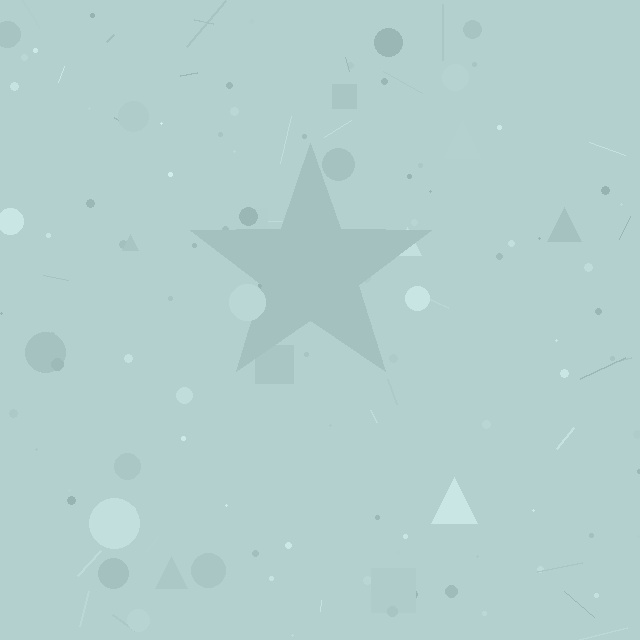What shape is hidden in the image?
A star is hidden in the image.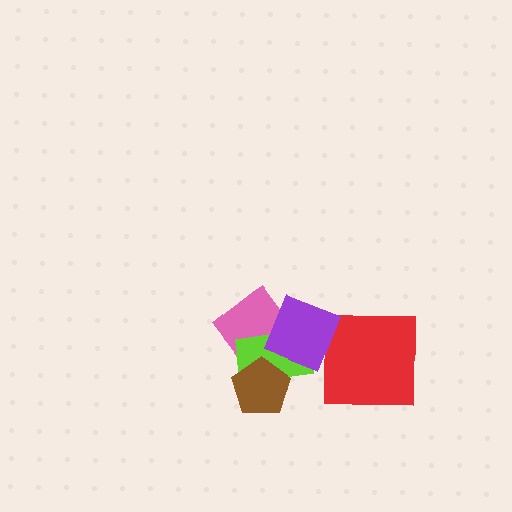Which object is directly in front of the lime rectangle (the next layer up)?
The brown pentagon is directly in front of the lime rectangle.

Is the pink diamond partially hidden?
Yes, it is partially covered by another shape.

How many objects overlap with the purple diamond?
3 objects overlap with the purple diamond.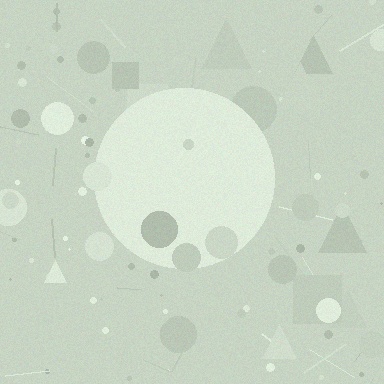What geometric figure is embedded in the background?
A circle is embedded in the background.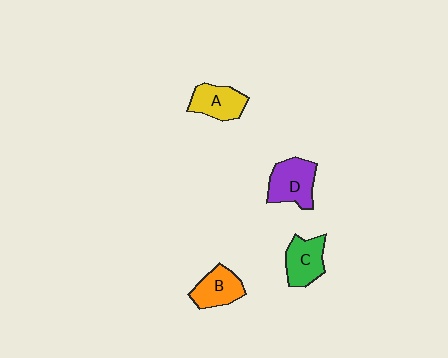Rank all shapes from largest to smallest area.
From largest to smallest: D (purple), C (green), A (yellow), B (orange).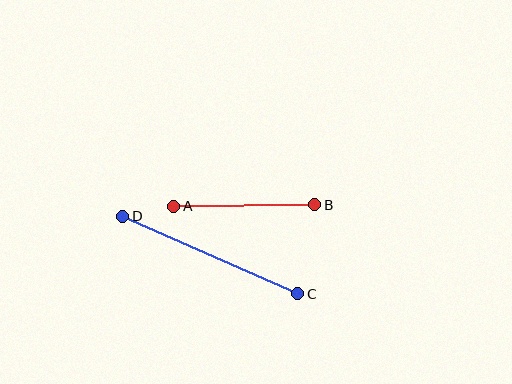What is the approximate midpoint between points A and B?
The midpoint is at approximately (244, 205) pixels.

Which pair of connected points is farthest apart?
Points C and D are farthest apart.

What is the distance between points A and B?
The distance is approximately 141 pixels.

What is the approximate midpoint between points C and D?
The midpoint is at approximately (210, 255) pixels.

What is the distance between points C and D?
The distance is approximately 191 pixels.